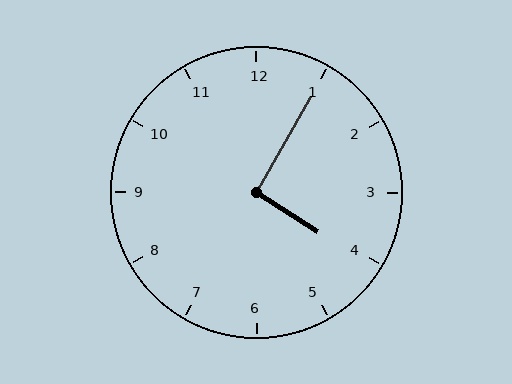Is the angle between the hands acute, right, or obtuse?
It is right.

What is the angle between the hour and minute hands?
Approximately 92 degrees.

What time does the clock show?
4:05.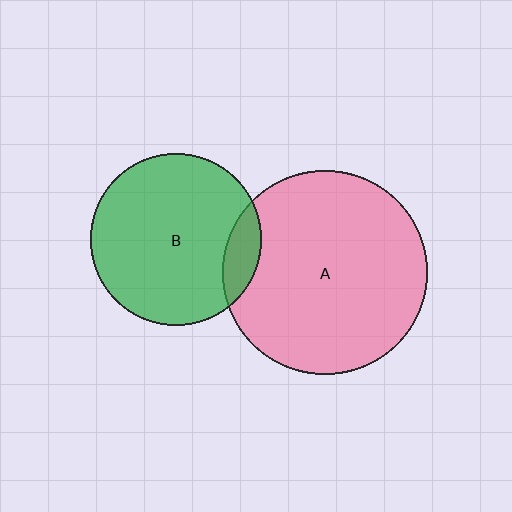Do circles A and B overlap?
Yes.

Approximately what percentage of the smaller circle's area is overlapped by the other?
Approximately 10%.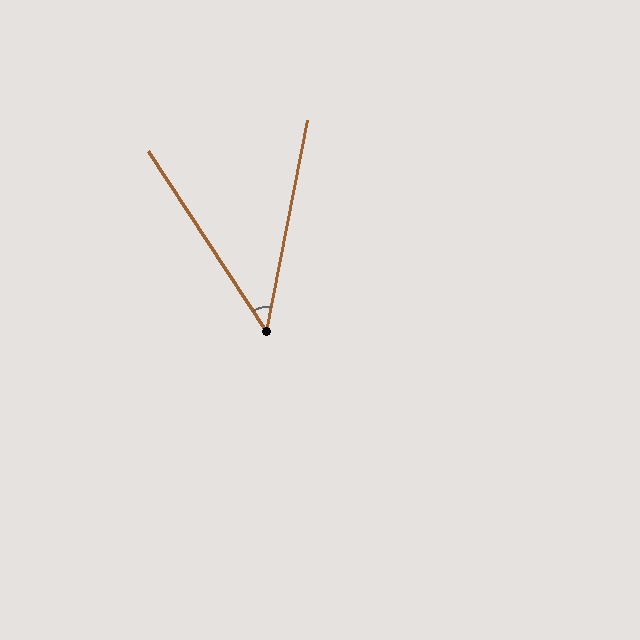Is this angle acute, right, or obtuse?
It is acute.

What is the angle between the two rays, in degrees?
Approximately 44 degrees.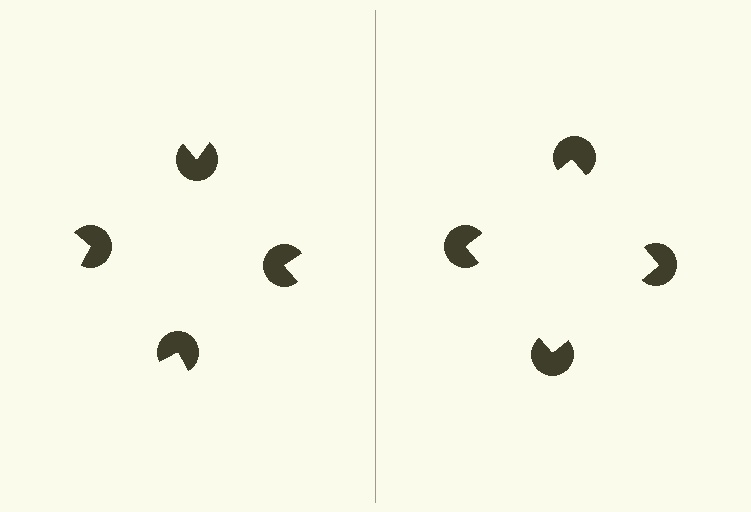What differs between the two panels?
The pac-man discs are positioned identically on both sides; only the wedge orientations differ. On the right they align to a square; on the left they are misaligned.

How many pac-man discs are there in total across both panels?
8 — 4 on each side.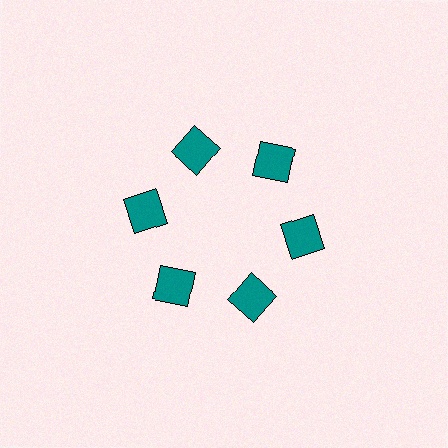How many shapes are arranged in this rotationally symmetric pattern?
There are 6 shapes, arranged in 6 groups of 1.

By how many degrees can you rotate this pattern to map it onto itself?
The pattern maps onto itself every 60 degrees of rotation.